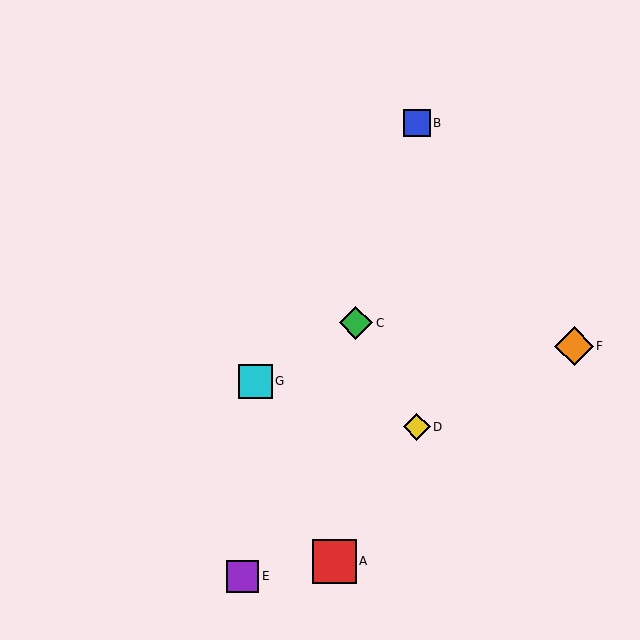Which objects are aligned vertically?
Objects B, D are aligned vertically.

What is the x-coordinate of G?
Object G is at x≈256.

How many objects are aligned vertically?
2 objects (B, D) are aligned vertically.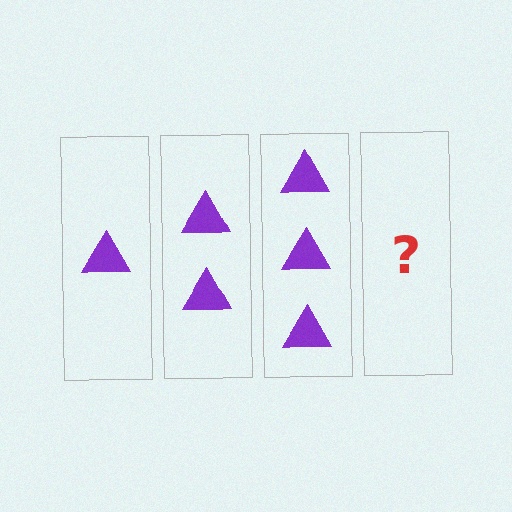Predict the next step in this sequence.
The next step is 4 triangles.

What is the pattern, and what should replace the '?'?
The pattern is that each step adds one more triangle. The '?' should be 4 triangles.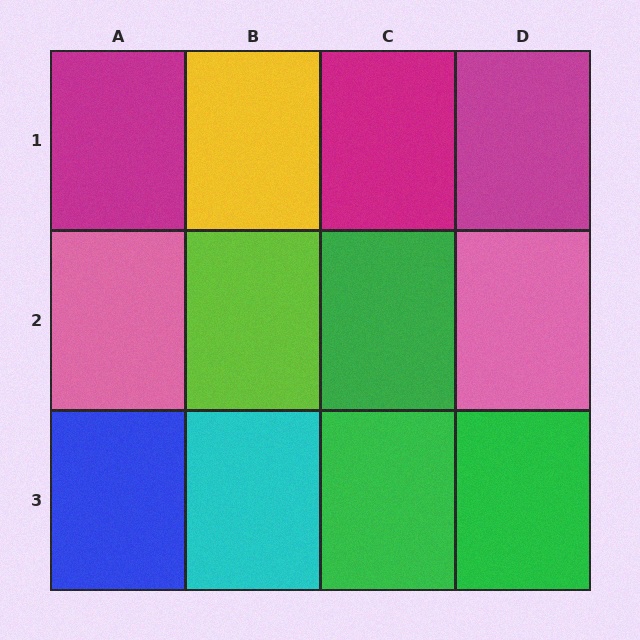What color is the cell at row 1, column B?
Yellow.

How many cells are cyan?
1 cell is cyan.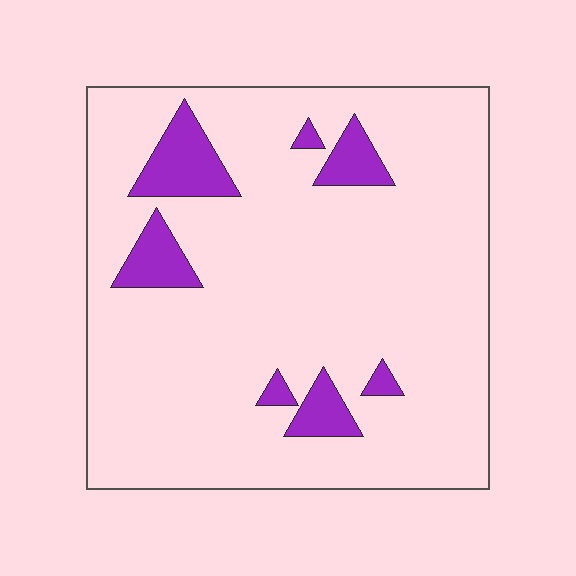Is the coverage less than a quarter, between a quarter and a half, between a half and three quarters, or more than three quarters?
Less than a quarter.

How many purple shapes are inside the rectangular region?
7.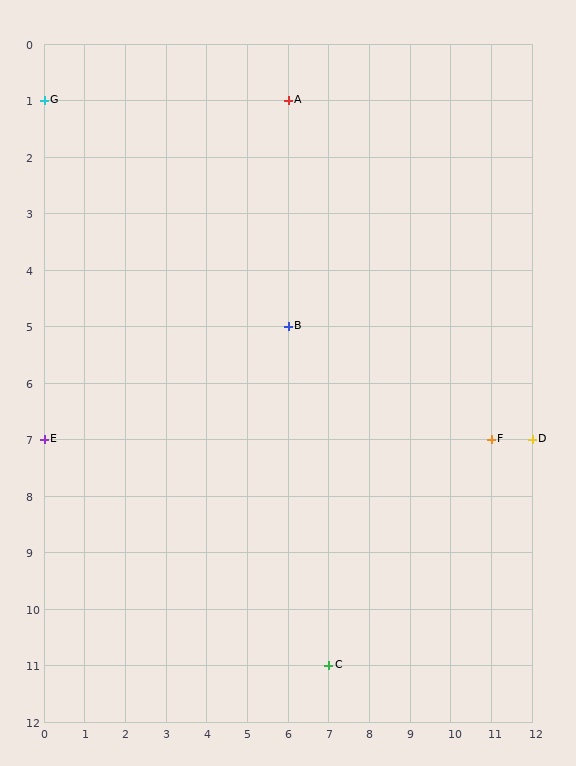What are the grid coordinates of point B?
Point B is at grid coordinates (6, 5).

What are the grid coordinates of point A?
Point A is at grid coordinates (6, 1).